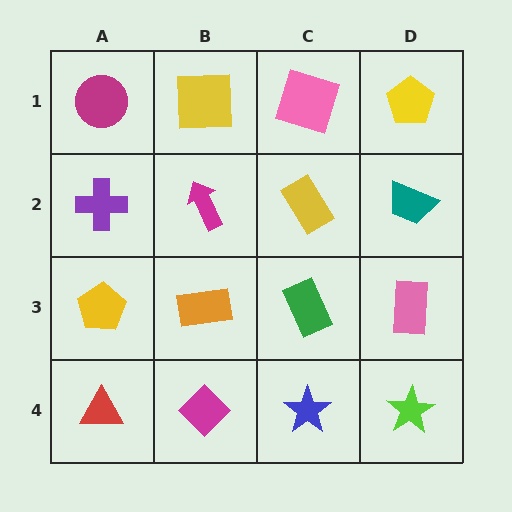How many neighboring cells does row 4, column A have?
2.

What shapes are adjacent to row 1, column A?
A purple cross (row 2, column A), a yellow square (row 1, column B).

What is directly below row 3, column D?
A lime star.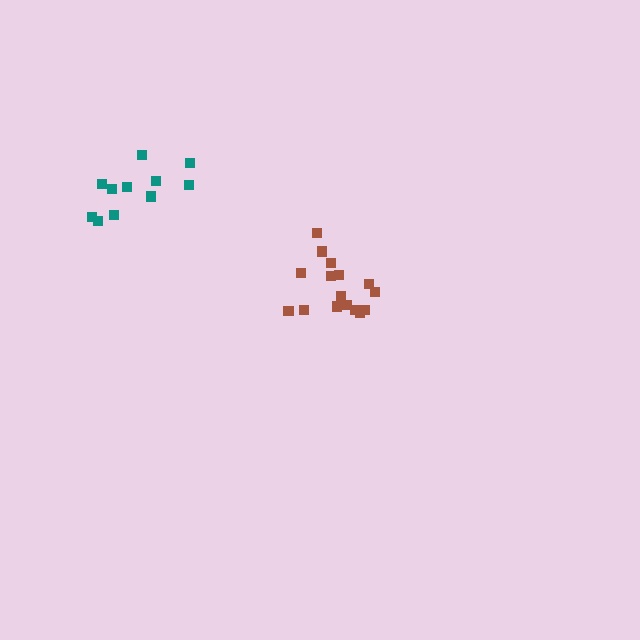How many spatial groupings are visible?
There are 2 spatial groupings.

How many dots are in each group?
Group 1: 16 dots, Group 2: 11 dots (27 total).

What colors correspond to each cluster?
The clusters are colored: brown, teal.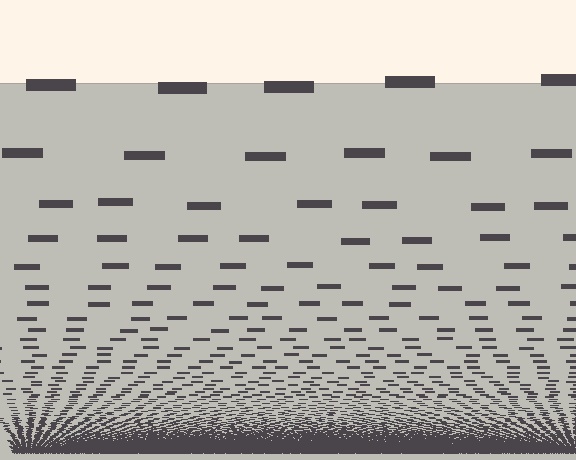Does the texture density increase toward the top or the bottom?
Density increases toward the bottom.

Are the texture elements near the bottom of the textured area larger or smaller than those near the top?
Smaller. The gradient is inverted — elements near the bottom are smaller and denser.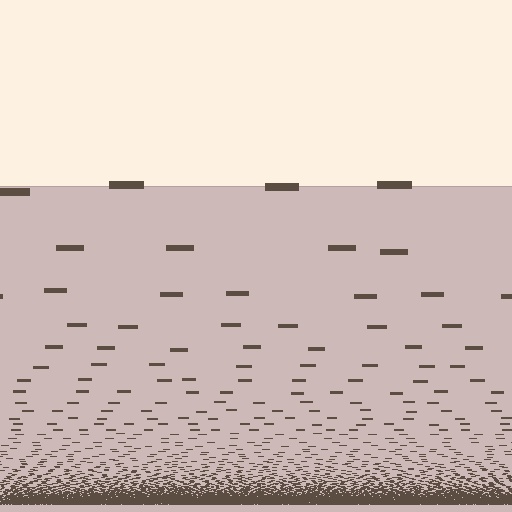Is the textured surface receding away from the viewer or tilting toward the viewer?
The surface appears to tilt toward the viewer. Texture elements get larger and sparser toward the top.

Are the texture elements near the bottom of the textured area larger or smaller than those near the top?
Smaller. The gradient is inverted — elements near the bottom are smaller and denser.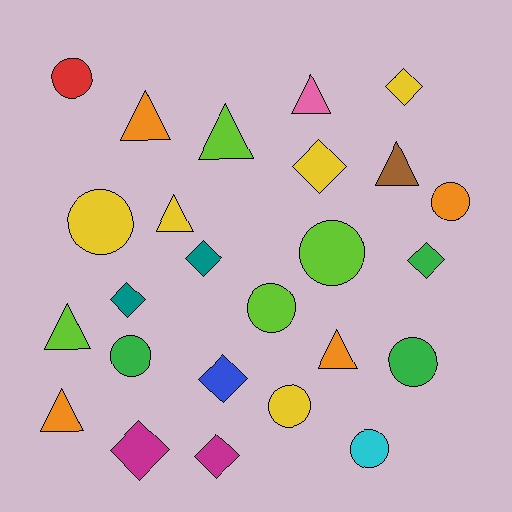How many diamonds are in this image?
There are 8 diamonds.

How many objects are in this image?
There are 25 objects.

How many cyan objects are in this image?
There is 1 cyan object.